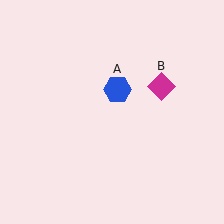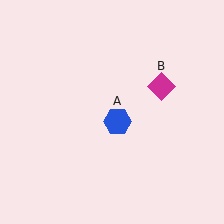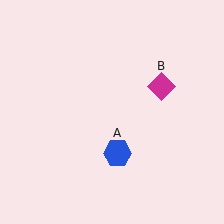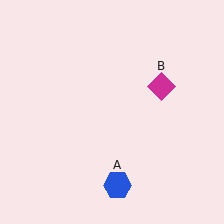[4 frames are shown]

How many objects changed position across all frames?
1 object changed position: blue hexagon (object A).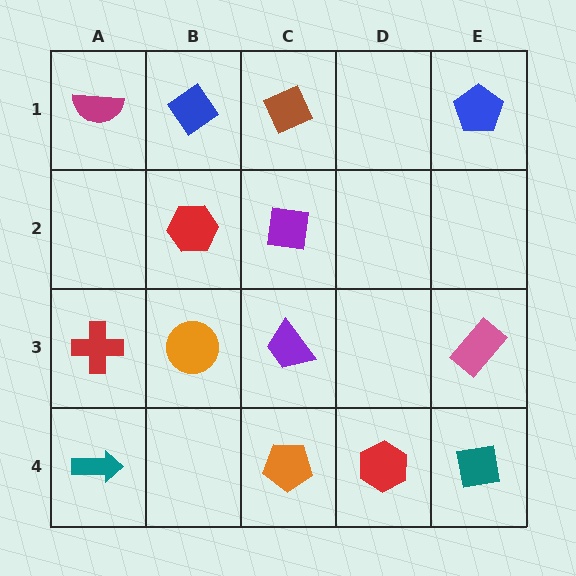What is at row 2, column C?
A purple square.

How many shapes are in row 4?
4 shapes.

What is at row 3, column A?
A red cross.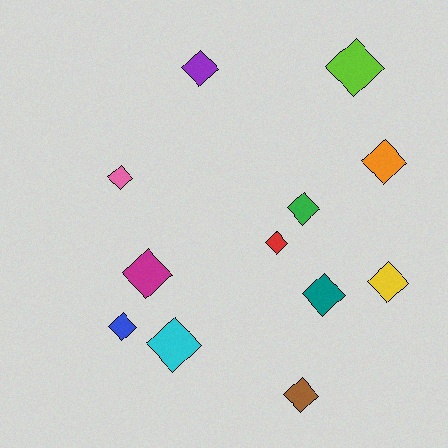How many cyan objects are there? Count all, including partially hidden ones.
There is 1 cyan object.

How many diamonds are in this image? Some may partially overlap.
There are 12 diamonds.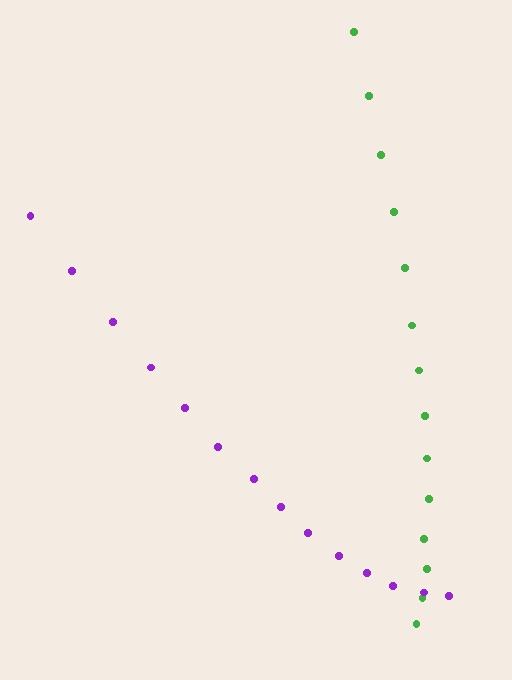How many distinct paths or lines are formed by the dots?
There are 2 distinct paths.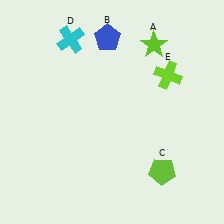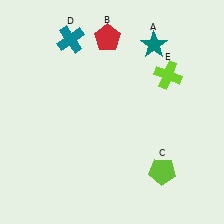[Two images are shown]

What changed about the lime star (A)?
In Image 1, A is lime. In Image 2, it changed to teal.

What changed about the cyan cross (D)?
In Image 1, D is cyan. In Image 2, it changed to teal.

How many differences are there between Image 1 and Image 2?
There are 3 differences between the two images.